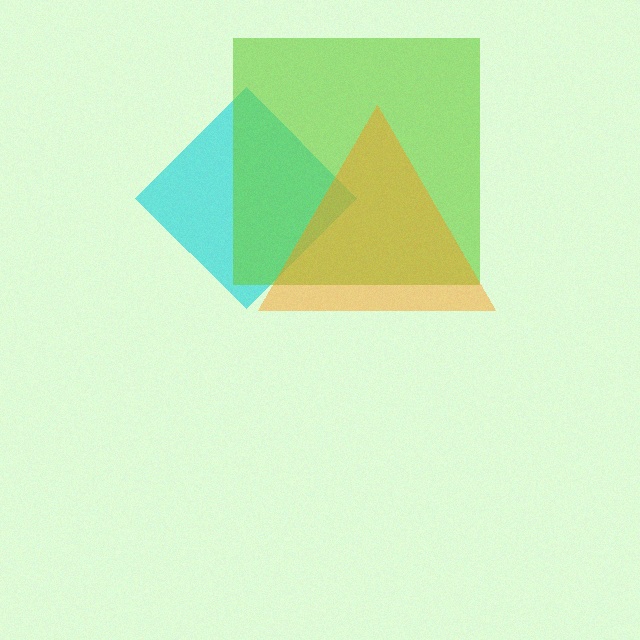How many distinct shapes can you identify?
There are 3 distinct shapes: a cyan diamond, a lime square, an orange triangle.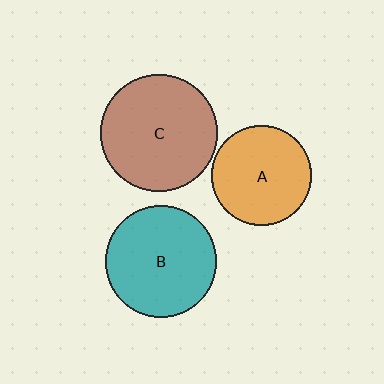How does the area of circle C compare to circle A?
Approximately 1.4 times.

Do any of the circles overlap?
No, none of the circles overlap.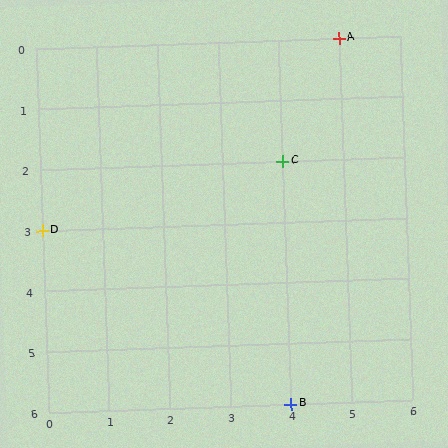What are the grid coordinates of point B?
Point B is at grid coordinates (4, 6).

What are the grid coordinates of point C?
Point C is at grid coordinates (4, 2).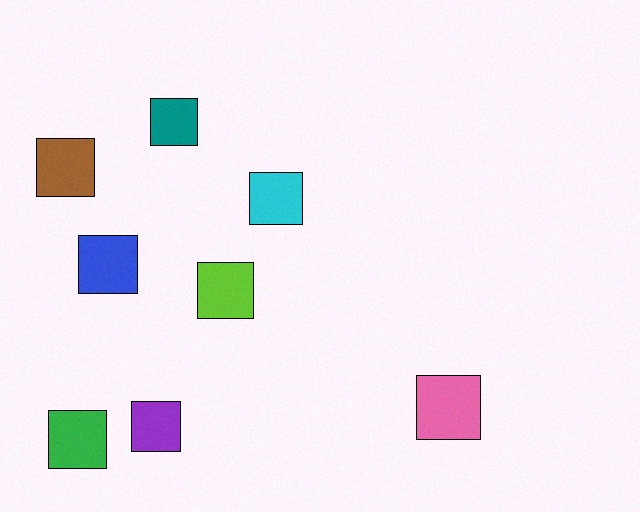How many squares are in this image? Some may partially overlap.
There are 8 squares.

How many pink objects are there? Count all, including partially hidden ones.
There is 1 pink object.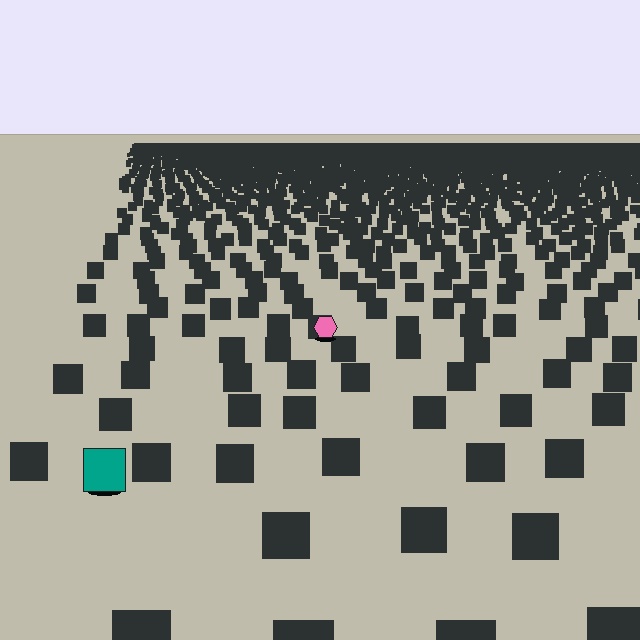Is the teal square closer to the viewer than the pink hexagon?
Yes. The teal square is closer — you can tell from the texture gradient: the ground texture is coarser near it.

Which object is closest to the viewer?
The teal square is closest. The texture marks near it are larger and more spread out.